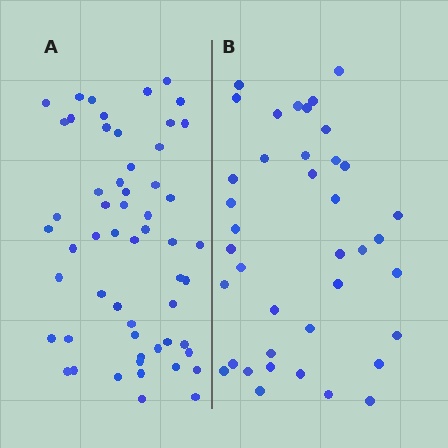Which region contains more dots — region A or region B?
Region A (the left region) has more dots.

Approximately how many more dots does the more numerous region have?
Region A has approximately 15 more dots than region B.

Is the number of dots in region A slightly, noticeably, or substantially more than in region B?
Region A has noticeably more, but not dramatically so. The ratio is roughly 1.4 to 1.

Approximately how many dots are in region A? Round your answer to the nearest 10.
About 60 dots. (The exact count is 56, which rounds to 60.)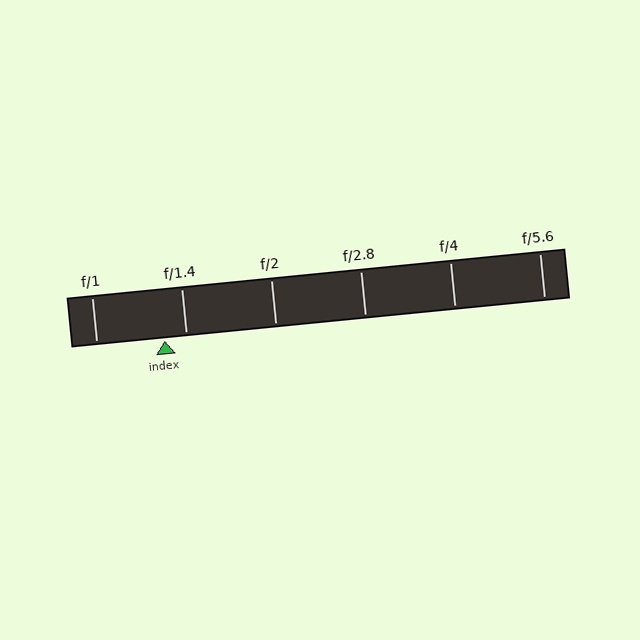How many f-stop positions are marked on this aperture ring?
There are 6 f-stop positions marked.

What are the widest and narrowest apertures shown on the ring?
The widest aperture shown is f/1 and the narrowest is f/5.6.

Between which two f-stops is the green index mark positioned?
The index mark is between f/1 and f/1.4.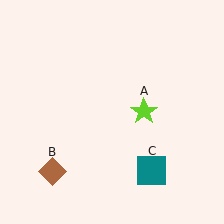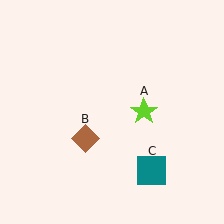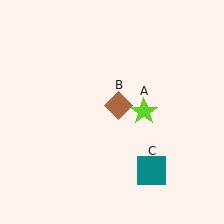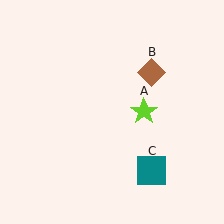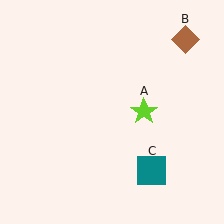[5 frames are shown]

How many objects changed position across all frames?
1 object changed position: brown diamond (object B).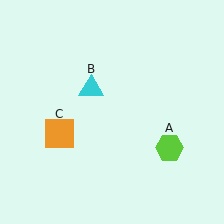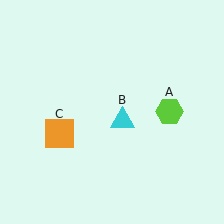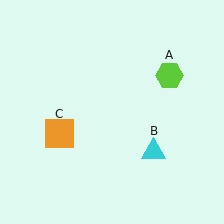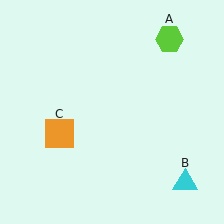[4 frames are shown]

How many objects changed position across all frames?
2 objects changed position: lime hexagon (object A), cyan triangle (object B).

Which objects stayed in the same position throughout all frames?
Orange square (object C) remained stationary.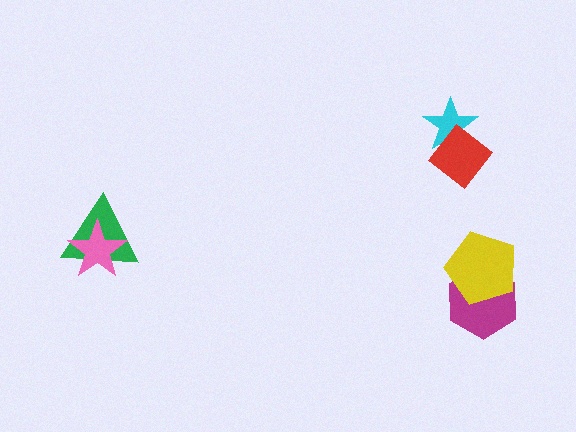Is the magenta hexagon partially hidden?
Yes, it is partially covered by another shape.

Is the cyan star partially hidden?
Yes, it is partially covered by another shape.